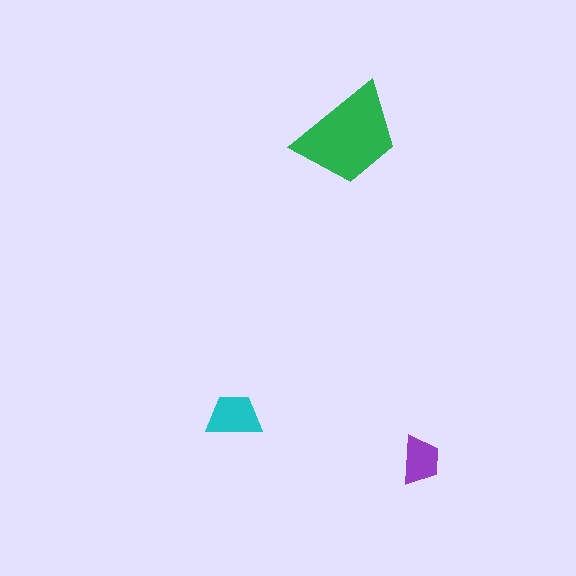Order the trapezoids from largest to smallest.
the green one, the cyan one, the purple one.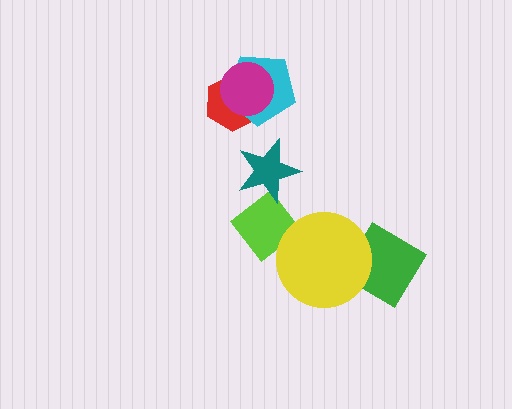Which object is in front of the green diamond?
The yellow circle is in front of the green diamond.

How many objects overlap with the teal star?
0 objects overlap with the teal star.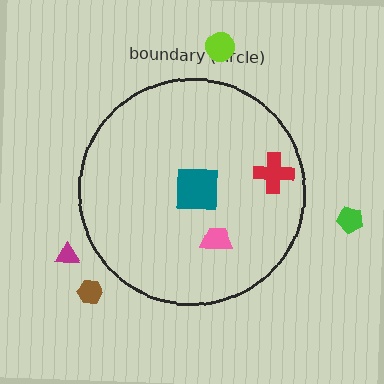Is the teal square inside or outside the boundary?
Inside.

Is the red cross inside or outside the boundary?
Inside.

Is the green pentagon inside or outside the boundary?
Outside.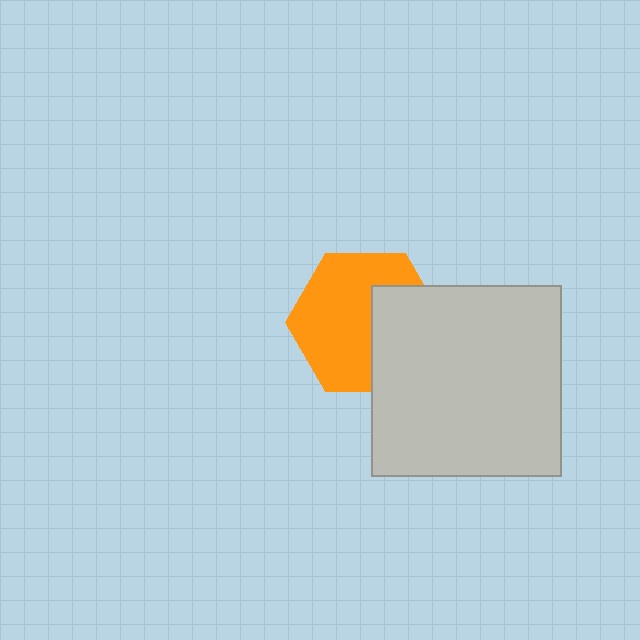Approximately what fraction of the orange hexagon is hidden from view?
Roughly 37% of the orange hexagon is hidden behind the light gray square.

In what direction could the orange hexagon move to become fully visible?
The orange hexagon could move left. That would shift it out from behind the light gray square entirely.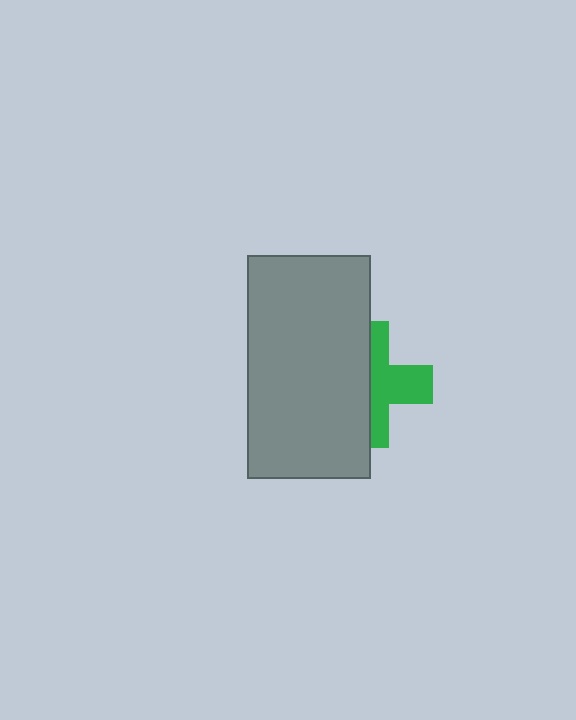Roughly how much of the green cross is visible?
About half of it is visible (roughly 47%).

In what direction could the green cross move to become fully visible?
The green cross could move right. That would shift it out from behind the gray rectangle entirely.